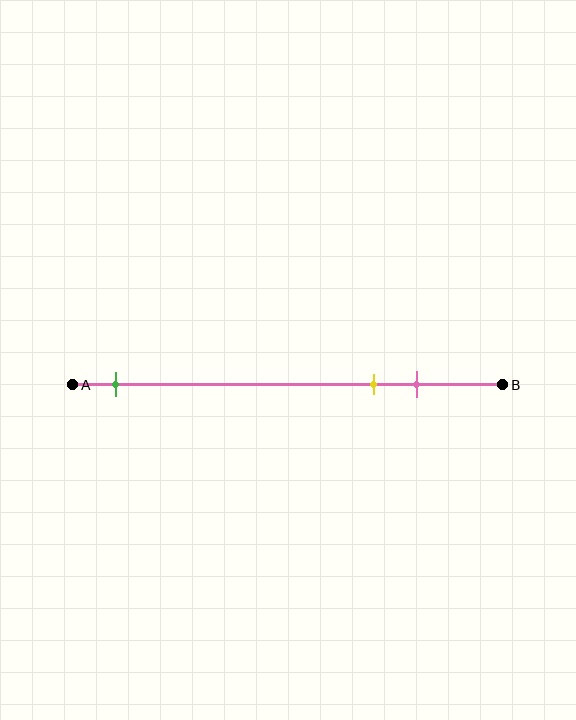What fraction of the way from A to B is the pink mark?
The pink mark is approximately 80% (0.8) of the way from A to B.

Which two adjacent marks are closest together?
The yellow and pink marks are the closest adjacent pair.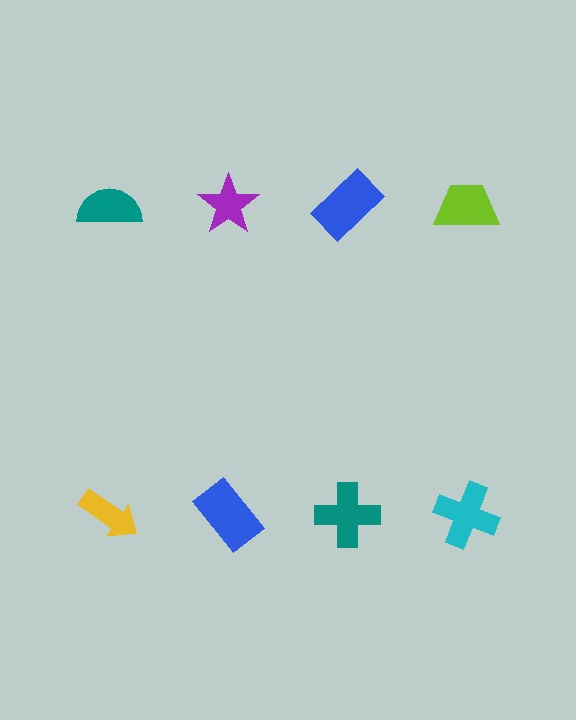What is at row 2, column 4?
A cyan cross.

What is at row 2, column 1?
A yellow arrow.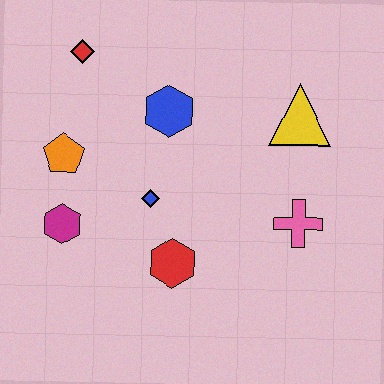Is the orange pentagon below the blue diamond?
No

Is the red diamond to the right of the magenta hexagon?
Yes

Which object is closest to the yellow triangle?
The pink cross is closest to the yellow triangle.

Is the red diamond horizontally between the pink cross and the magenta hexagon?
Yes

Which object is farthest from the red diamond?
The pink cross is farthest from the red diamond.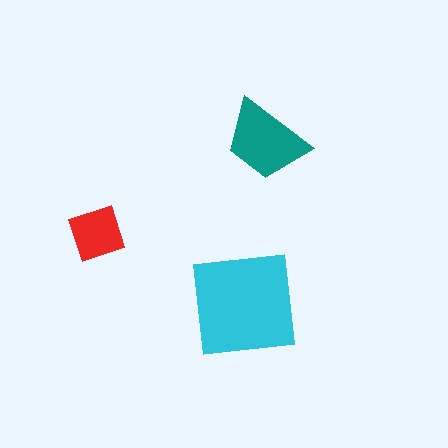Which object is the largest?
The cyan square.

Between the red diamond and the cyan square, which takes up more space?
The cyan square.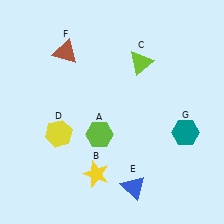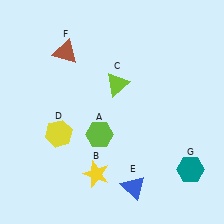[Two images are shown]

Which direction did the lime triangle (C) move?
The lime triangle (C) moved left.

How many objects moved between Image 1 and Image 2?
2 objects moved between the two images.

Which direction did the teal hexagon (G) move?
The teal hexagon (G) moved down.